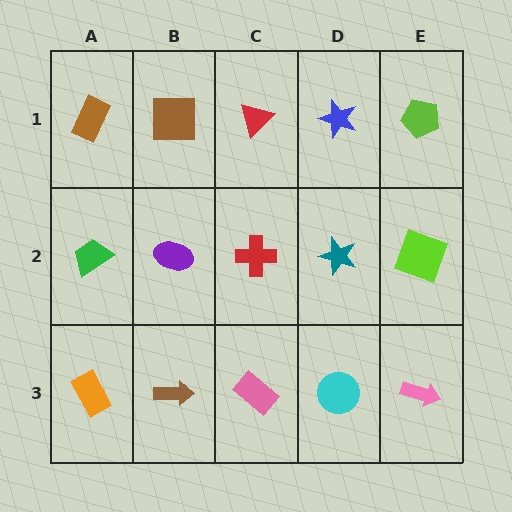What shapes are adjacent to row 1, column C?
A red cross (row 2, column C), a brown square (row 1, column B), a blue star (row 1, column D).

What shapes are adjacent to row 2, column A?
A brown rectangle (row 1, column A), an orange rectangle (row 3, column A), a purple ellipse (row 2, column B).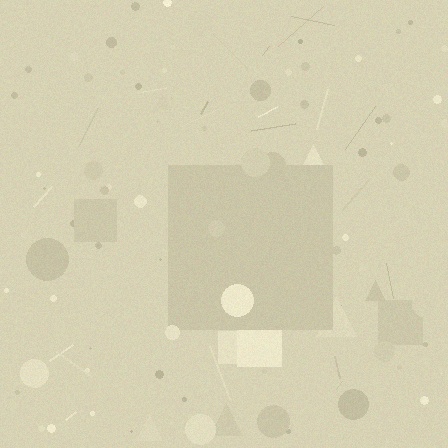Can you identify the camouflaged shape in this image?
The camouflaged shape is a square.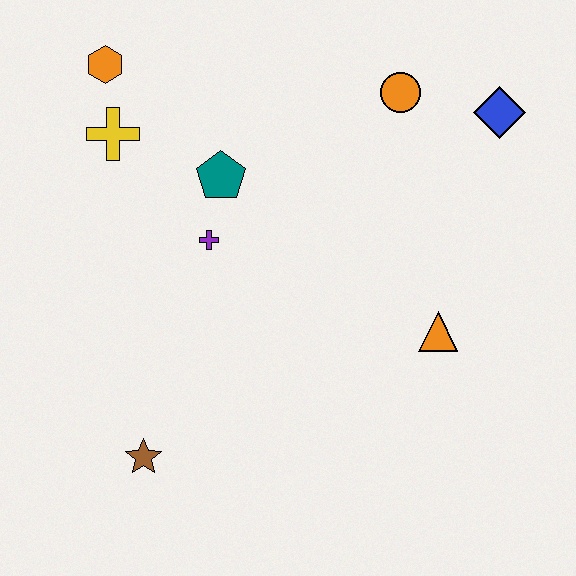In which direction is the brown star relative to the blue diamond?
The brown star is to the left of the blue diamond.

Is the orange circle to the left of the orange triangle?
Yes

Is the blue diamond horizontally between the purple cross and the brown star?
No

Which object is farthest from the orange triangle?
The orange hexagon is farthest from the orange triangle.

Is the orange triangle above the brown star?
Yes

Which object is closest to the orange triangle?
The blue diamond is closest to the orange triangle.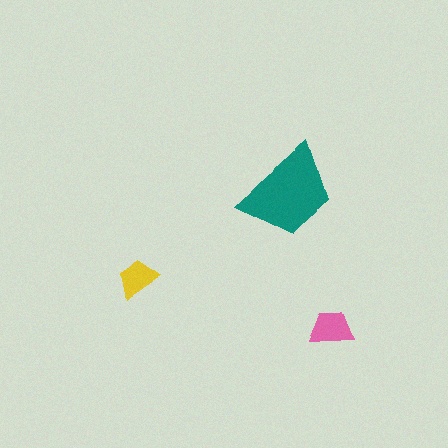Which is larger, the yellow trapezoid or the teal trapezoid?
The teal one.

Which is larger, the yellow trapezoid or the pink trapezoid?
The pink one.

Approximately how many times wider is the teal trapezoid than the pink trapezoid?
About 2 times wider.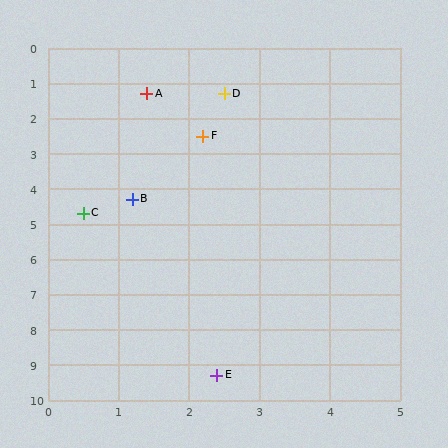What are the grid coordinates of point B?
Point B is at approximately (1.2, 4.3).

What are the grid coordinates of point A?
Point A is at approximately (1.4, 1.3).